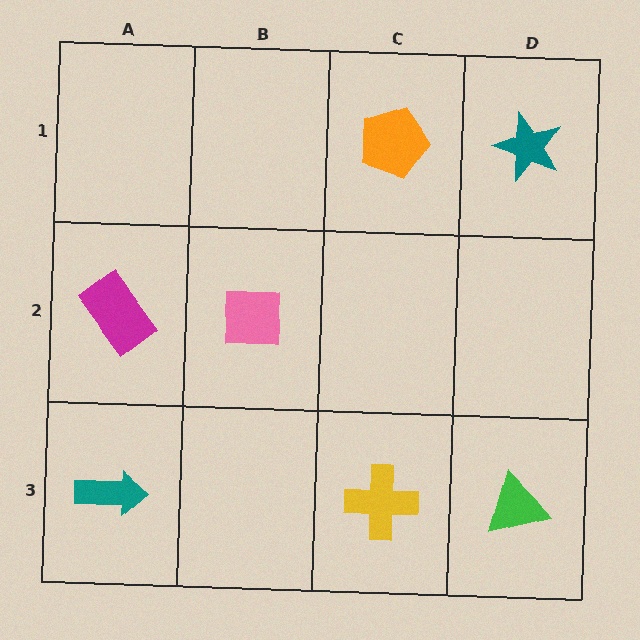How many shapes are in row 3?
3 shapes.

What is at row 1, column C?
An orange pentagon.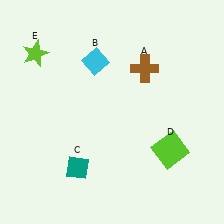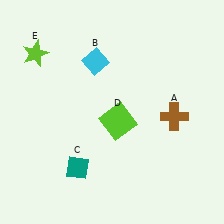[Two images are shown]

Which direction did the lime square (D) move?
The lime square (D) moved left.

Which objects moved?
The objects that moved are: the brown cross (A), the lime square (D).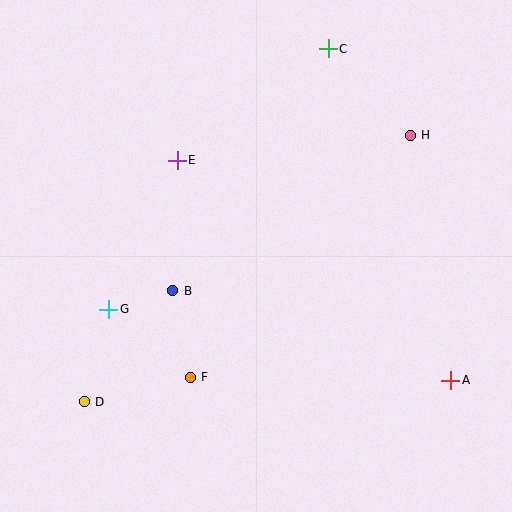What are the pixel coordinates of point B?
Point B is at (173, 291).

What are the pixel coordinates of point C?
Point C is at (328, 49).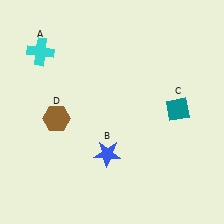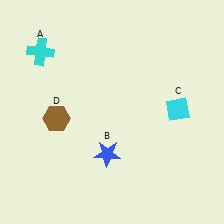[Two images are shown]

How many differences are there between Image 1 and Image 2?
There is 1 difference between the two images.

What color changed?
The diamond (C) changed from teal in Image 1 to cyan in Image 2.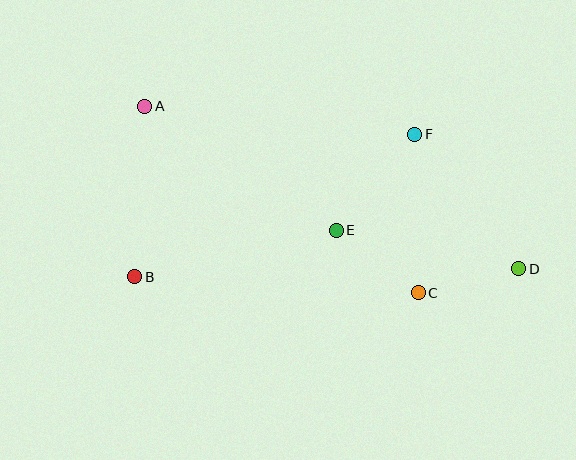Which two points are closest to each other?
Points C and E are closest to each other.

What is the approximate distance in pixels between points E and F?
The distance between E and F is approximately 124 pixels.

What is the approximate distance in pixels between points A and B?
The distance between A and B is approximately 171 pixels.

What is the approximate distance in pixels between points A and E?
The distance between A and E is approximately 228 pixels.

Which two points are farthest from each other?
Points A and D are farthest from each other.